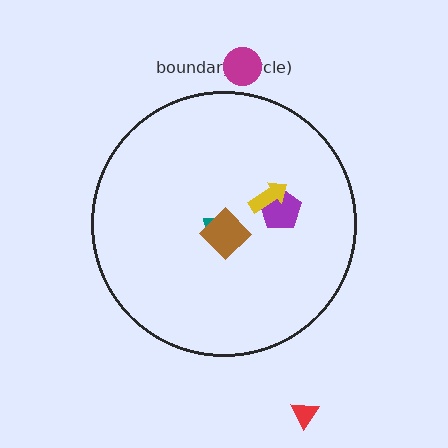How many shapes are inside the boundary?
4 inside, 2 outside.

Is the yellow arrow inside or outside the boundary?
Inside.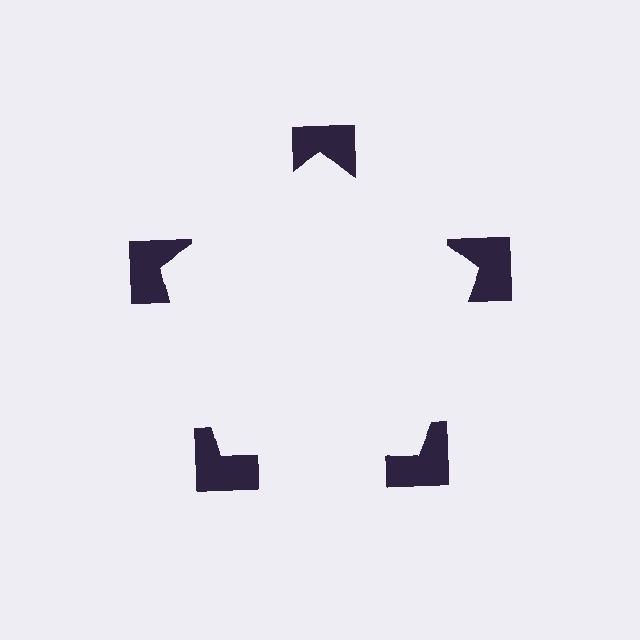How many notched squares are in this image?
There are 5 — one at each vertex of the illusory pentagon.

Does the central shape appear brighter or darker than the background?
It typically appears slightly brighter than the background, even though no actual brightness change is drawn.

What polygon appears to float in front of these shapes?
An illusory pentagon — its edges are inferred from the aligned wedge cuts in the notched squares, not physically drawn.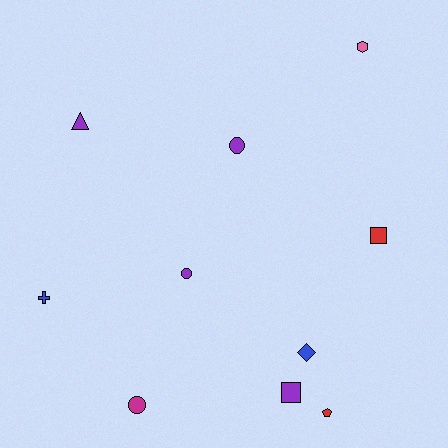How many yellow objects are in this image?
There are no yellow objects.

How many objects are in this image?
There are 10 objects.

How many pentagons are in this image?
There is 1 pentagon.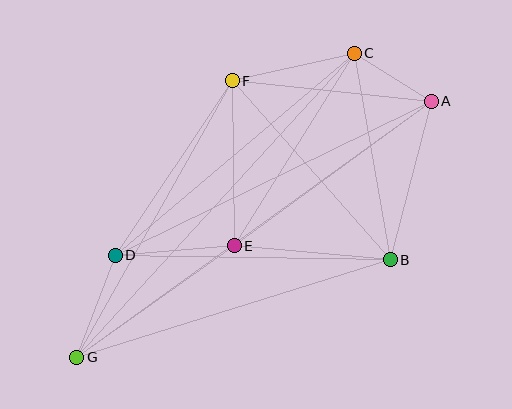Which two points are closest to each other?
Points A and C are closest to each other.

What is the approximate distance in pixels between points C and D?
The distance between C and D is approximately 313 pixels.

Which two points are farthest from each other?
Points A and G are farthest from each other.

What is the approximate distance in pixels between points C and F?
The distance between C and F is approximately 125 pixels.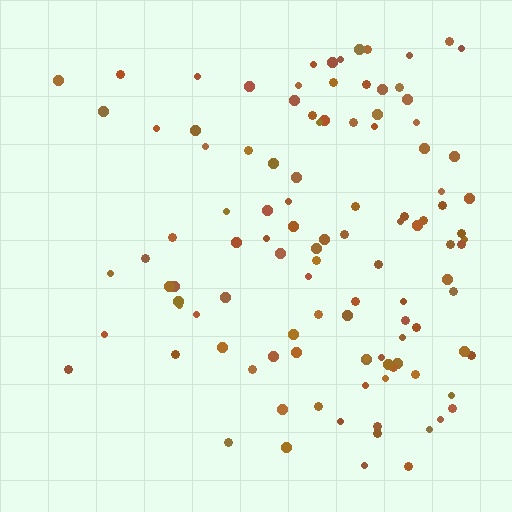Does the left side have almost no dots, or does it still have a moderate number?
Still a moderate number, just noticeably fewer than the right.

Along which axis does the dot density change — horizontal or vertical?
Horizontal.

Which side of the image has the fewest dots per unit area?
The left.